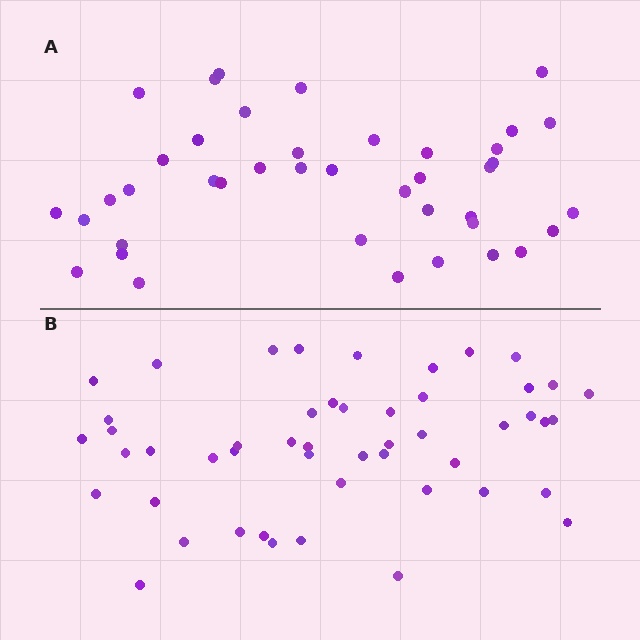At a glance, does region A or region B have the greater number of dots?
Region B (the bottom region) has more dots.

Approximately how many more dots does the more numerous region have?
Region B has roughly 8 or so more dots than region A.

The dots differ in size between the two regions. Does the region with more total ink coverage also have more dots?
No. Region A has more total ink coverage because its dots are larger, but region B actually contains more individual dots. Total area can be misleading — the number of items is what matters here.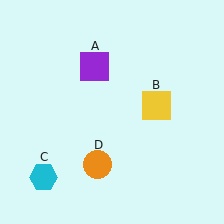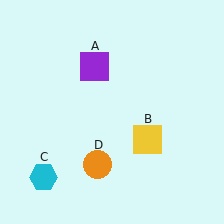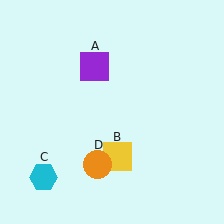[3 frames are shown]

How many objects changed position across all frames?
1 object changed position: yellow square (object B).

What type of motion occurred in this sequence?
The yellow square (object B) rotated clockwise around the center of the scene.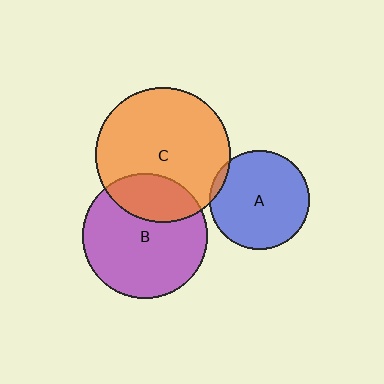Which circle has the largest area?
Circle C (orange).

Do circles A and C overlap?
Yes.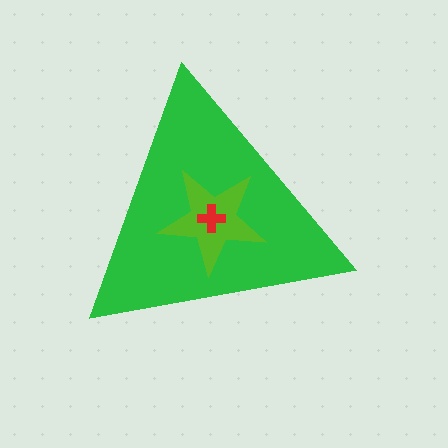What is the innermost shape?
The red cross.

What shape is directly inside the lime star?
The red cross.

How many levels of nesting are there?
3.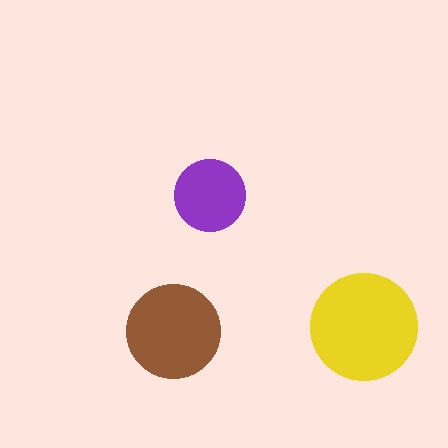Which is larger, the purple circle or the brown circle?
The brown one.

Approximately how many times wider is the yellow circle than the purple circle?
About 1.5 times wider.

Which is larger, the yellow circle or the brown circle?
The yellow one.